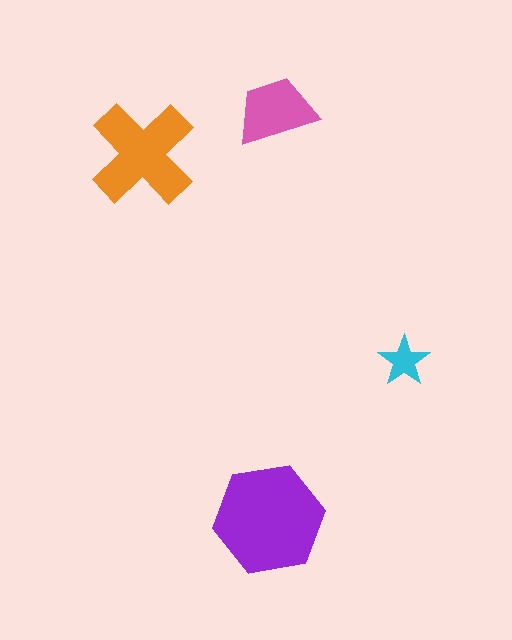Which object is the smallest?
The cyan star.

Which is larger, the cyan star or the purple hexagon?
The purple hexagon.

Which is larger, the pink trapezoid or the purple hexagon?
The purple hexagon.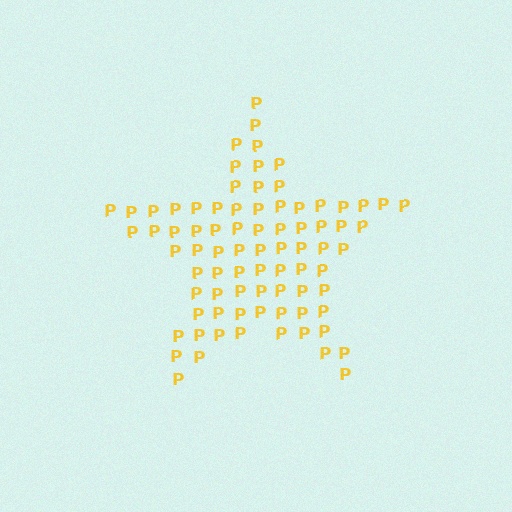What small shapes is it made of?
It is made of small letter P's.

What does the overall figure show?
The overall figure shows a star.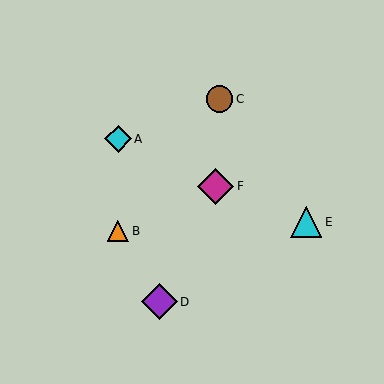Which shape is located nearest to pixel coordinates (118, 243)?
The orange triangle (labeled B) at (118, 231) is nearest to that location.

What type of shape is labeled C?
Shape C is a brown circle.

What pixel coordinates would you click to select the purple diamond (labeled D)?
Click at (159, 302) to select the purple diamond D.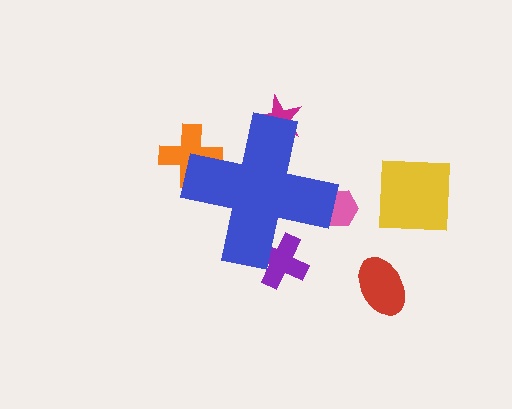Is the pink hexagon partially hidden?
Yes, the pink hexagon is partially hidden behind the blue cross.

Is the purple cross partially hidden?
Yes, the purple cross is partially hidden behind the blue cross.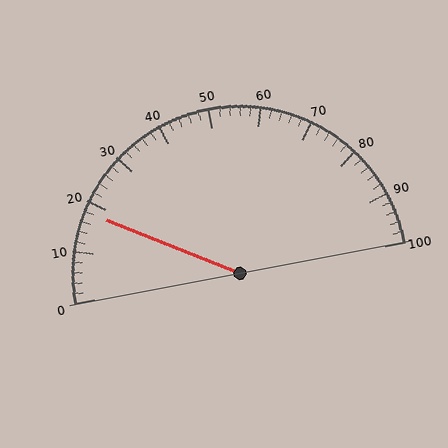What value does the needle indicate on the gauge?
The needle indicates approximately 18.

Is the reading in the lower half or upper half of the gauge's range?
The reading is in the lower half of the range (0 to 100).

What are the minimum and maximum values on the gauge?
The gauge ranges from 0 to 100.